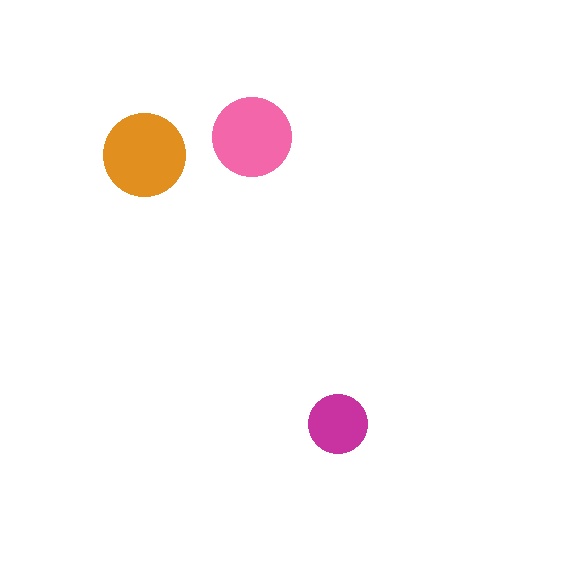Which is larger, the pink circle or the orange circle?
The orange one.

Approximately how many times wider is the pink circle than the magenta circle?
About 1.5 times wider.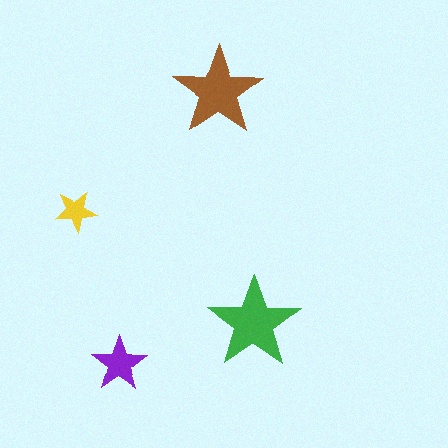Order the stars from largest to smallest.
the green one, the brown one, the purple one, the yellow one.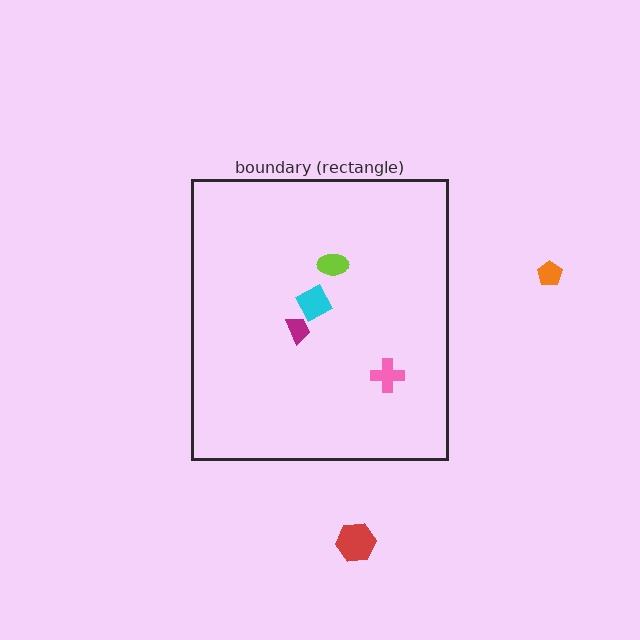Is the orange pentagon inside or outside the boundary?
Outside.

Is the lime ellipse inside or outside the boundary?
Inside.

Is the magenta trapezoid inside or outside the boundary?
Inside.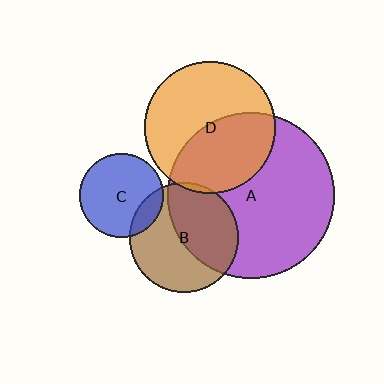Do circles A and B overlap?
Yes.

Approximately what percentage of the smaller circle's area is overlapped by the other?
Approximately 50%.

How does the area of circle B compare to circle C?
Approximately 1.7 times.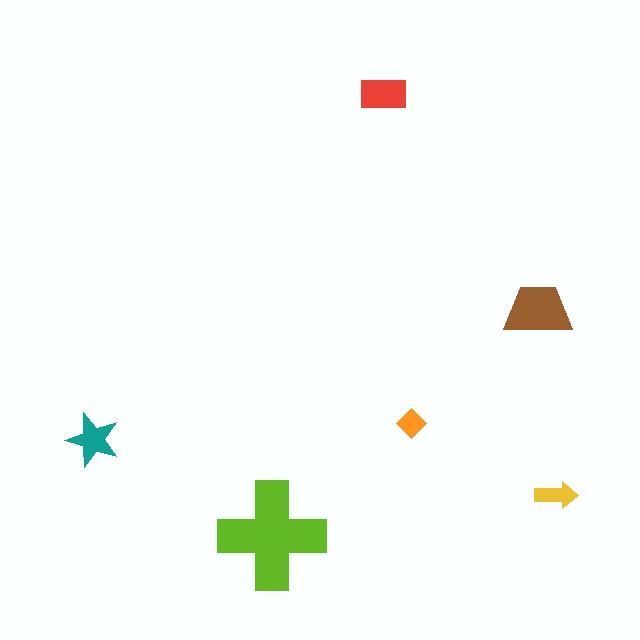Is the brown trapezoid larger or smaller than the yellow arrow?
Larger.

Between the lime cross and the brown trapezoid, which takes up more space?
The lime cross.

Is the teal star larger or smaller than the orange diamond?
Larger.